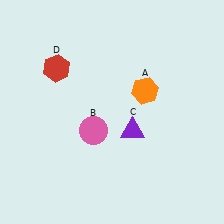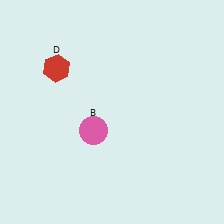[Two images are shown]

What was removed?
The orange hexagon (A), the purple triangle (C) were removed in Image 2.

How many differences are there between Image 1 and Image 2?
There are 2 differences between the two images.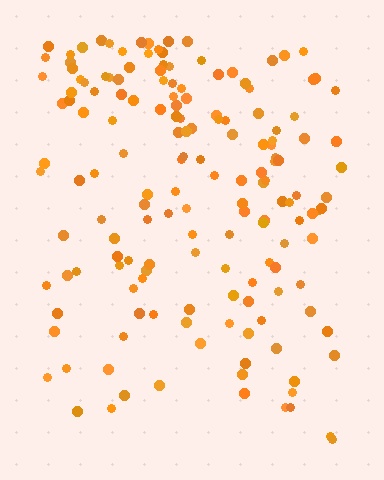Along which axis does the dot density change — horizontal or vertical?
Vertical.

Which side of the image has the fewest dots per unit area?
The bottom.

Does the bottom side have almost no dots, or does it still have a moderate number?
Still a moderate number, just noticeably fewer than the top.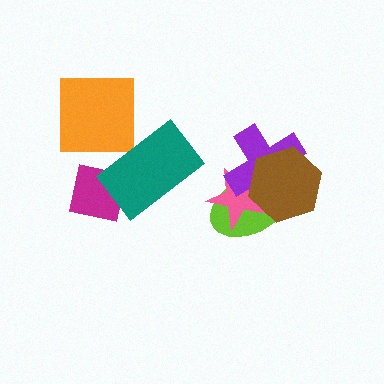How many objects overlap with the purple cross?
3 objects overlap with the purple cross.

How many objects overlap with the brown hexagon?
3 objects overlap with the brown hexagon.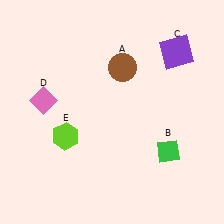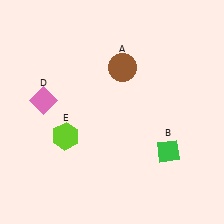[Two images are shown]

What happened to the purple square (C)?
The purple square (C) was removed in Image 2. It was in the top-right area of Image 1.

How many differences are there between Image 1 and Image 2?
There is 1 difference between the two images.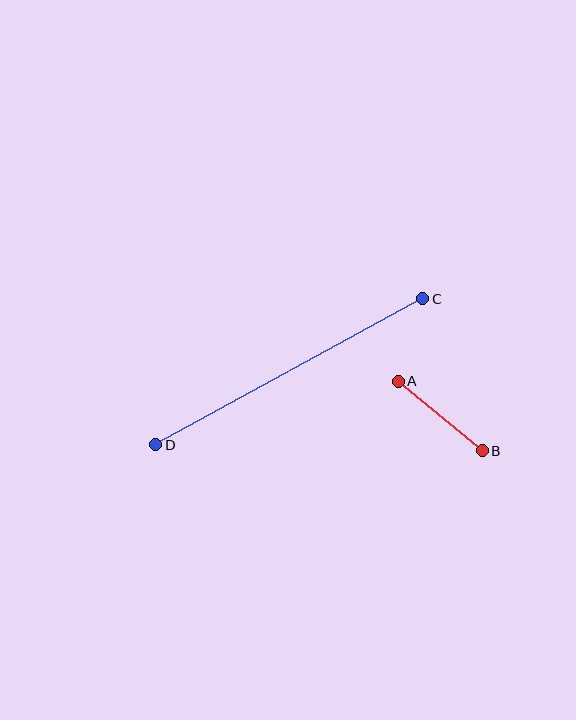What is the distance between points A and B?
The distance is approximately 109 pixels.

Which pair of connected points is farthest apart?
Points C and D are farthest apart.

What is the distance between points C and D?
The distance is approximately 305 pixels.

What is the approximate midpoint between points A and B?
The midpoint is at approximately (440, 416) pixels.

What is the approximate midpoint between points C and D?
The midpoint is at approximately (289, 372) pixels.